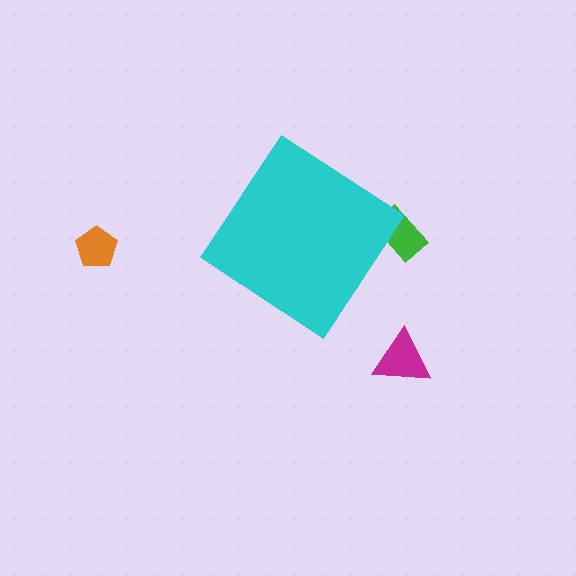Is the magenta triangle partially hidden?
No, the magenta triangle is fully visible.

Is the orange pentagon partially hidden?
No, the orange pentagon is fully visible.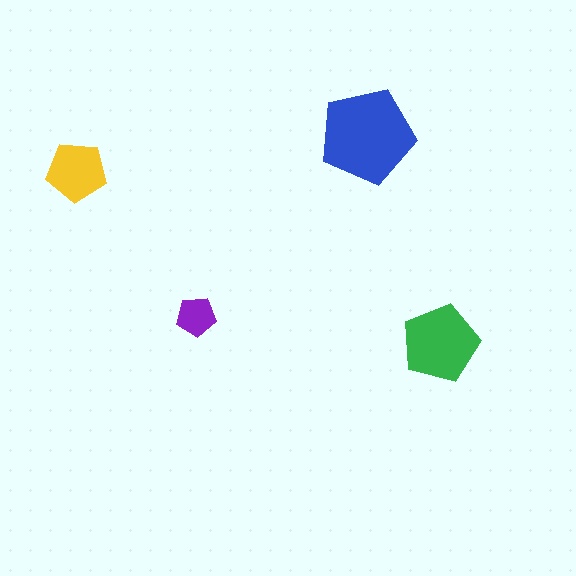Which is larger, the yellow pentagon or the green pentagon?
The green one.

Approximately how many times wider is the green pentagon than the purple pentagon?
About 2 times wider.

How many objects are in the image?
There are 4 objects in the image.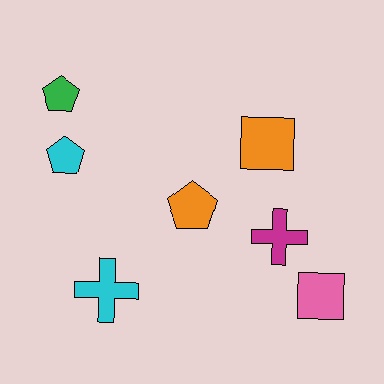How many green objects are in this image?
There is 1 green object.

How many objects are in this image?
There are 7 objects.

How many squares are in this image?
There are 2 squares.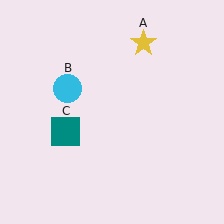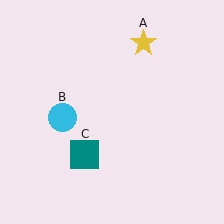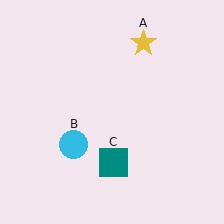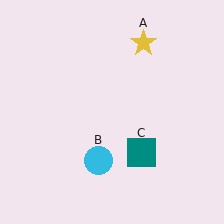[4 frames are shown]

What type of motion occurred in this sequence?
The cyan circle (object B), teal square (object C) rotated counterclockwise around the center of the scene.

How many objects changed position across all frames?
2 objects changed position: cyan circle (object B), teal square (object C).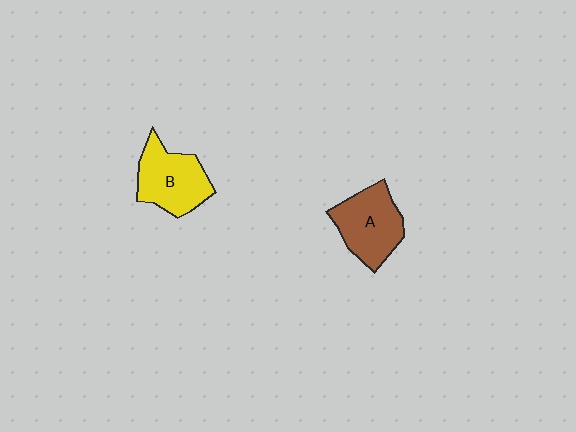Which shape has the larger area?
Shape A (brown).